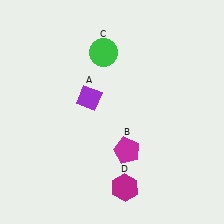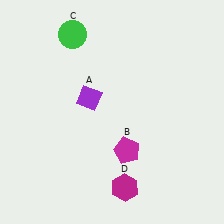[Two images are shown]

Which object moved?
The green circle (C) moved left.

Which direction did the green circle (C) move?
The green circle (C) moved left.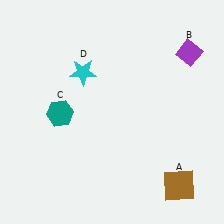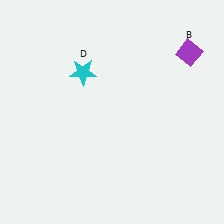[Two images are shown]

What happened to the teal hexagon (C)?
The teal hexagon (C) was removed in Image 2. It was in the bottom-left area of Image 1.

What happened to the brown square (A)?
The brown square (A) was removed in Image 2. It was in the bottom-right area of Image 1.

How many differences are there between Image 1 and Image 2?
There are 2 differences between the two images.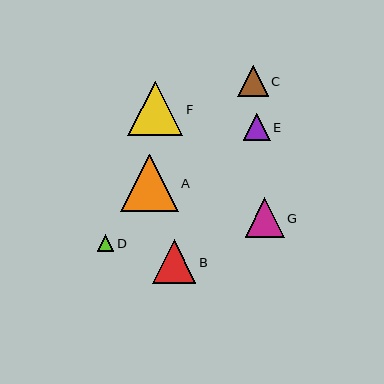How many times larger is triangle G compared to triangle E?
Triangle G is approximately 1.4 times the size of triangle E.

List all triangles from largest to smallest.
From largest to smallest: A, F, B, G, C, E, D.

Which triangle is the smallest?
Triangle D is the smallest with a size of approximately 17 pixels.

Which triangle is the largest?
Triangle A is the largest with a size of approximately 58 pixels.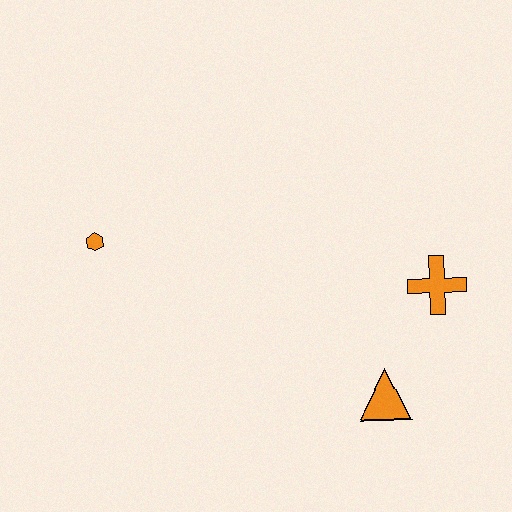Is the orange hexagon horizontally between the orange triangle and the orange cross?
No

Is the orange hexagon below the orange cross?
No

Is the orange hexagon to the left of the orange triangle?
Yes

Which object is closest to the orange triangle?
The orange cross is closest to the orange triangle.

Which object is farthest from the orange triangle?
The orange hexagon is farthest from the orange triangle.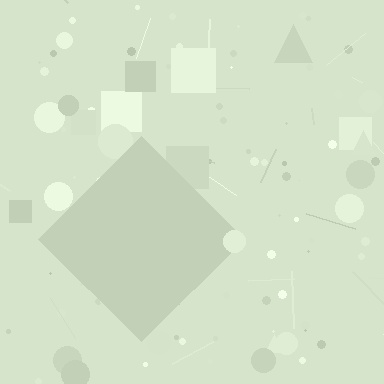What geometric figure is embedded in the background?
A diamond is embedded in the background.